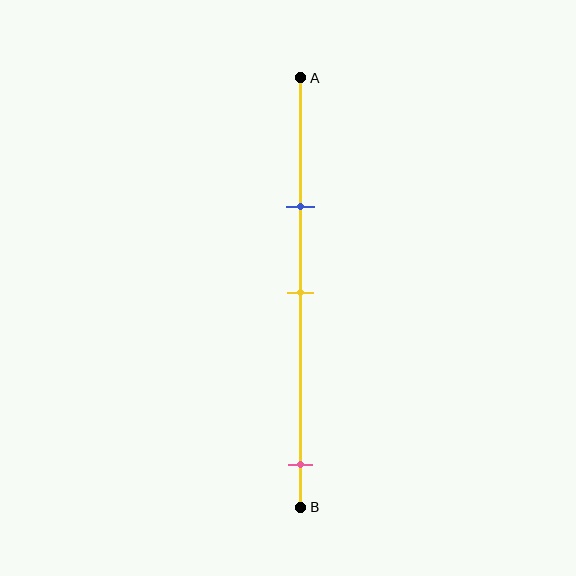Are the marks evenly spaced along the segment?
No, the marks are not evenly spaced.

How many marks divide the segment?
There are 3 marks dividing the segment.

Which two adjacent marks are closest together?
The blue and yellow marks are the closest adjacent pair.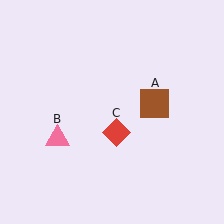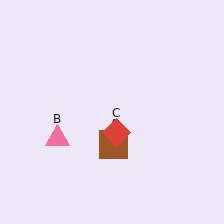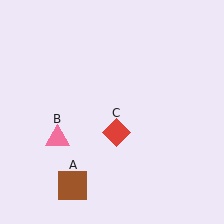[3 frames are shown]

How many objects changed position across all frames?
1 object changed position: brown square (object A).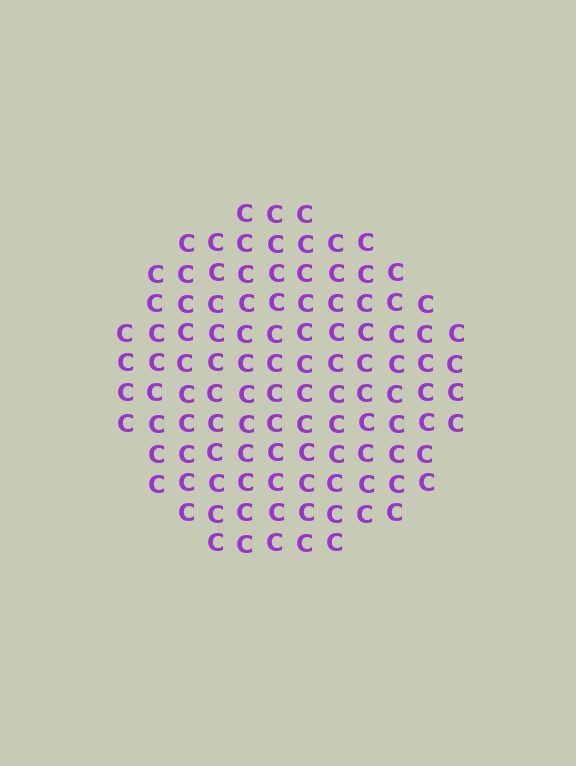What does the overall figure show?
The overall figure shows a circle.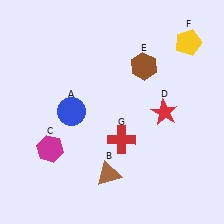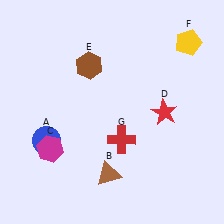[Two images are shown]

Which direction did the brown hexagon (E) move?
The brown hexagon (E) moved left.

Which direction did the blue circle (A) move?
The blue circle (A) moved down.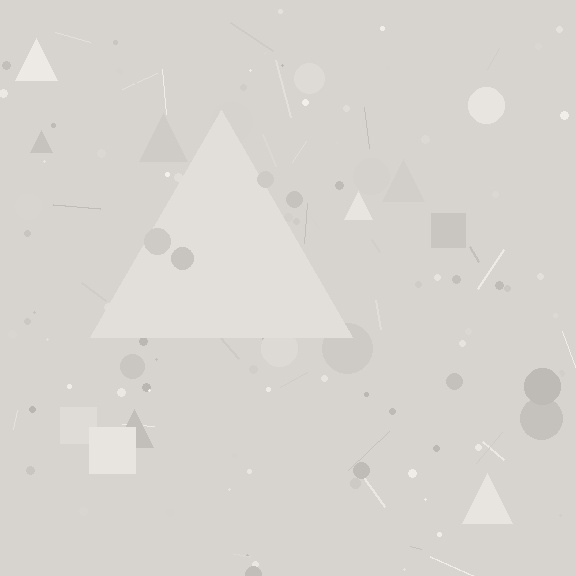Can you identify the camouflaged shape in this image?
The camouflaged shape is a triangle.